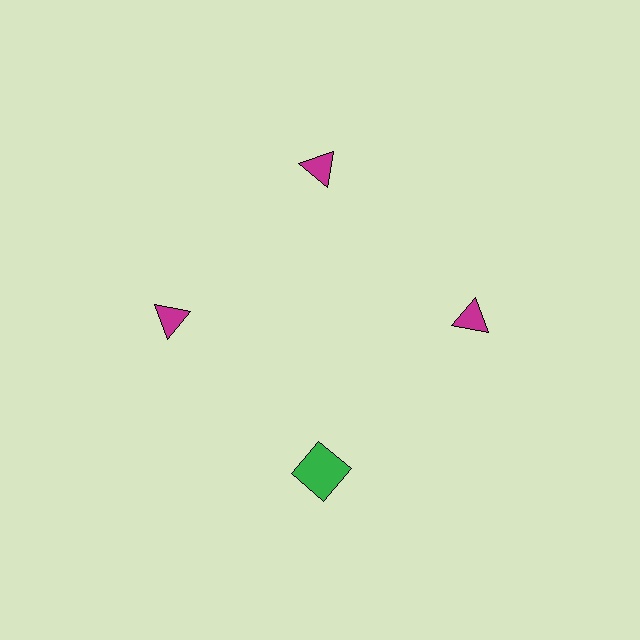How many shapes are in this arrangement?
There are 4 shapes arranged in a ring pattern.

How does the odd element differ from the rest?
It differs in both color (green instead of magenta) and shape (square instead of triangle).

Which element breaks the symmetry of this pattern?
The green square at roughly the 6 o'clock position breaks the symmetry. All other shapes are magenta triangles.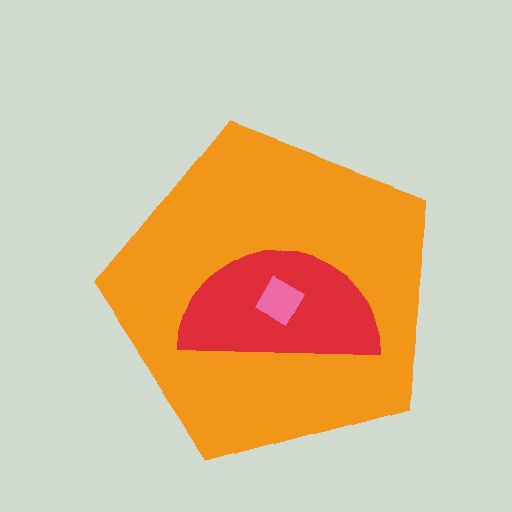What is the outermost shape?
The orange pentagon.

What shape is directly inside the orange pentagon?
The red semicircle.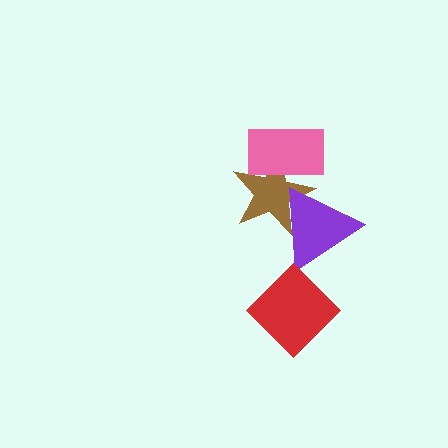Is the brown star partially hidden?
Yes, it is partially covered by another shape.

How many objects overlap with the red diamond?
1 object overlaps with the red diamond.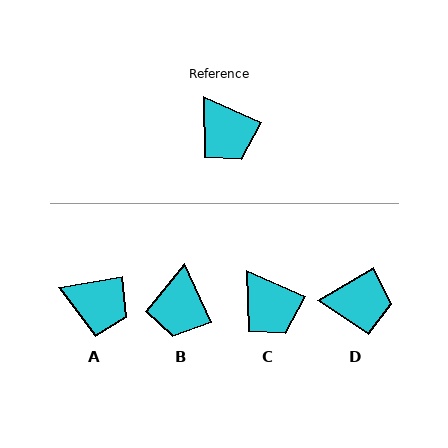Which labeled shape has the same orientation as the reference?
C.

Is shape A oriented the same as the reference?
No, it is off by about 35 degrees.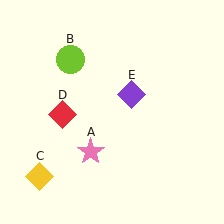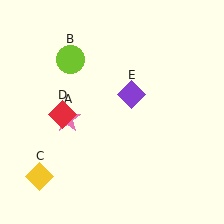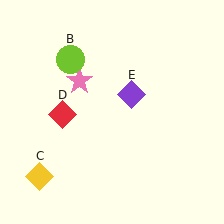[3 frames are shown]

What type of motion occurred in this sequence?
The pink star (object A) rotated clockwise around the center of the scene.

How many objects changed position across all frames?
1 object changed position: pink star (object A).